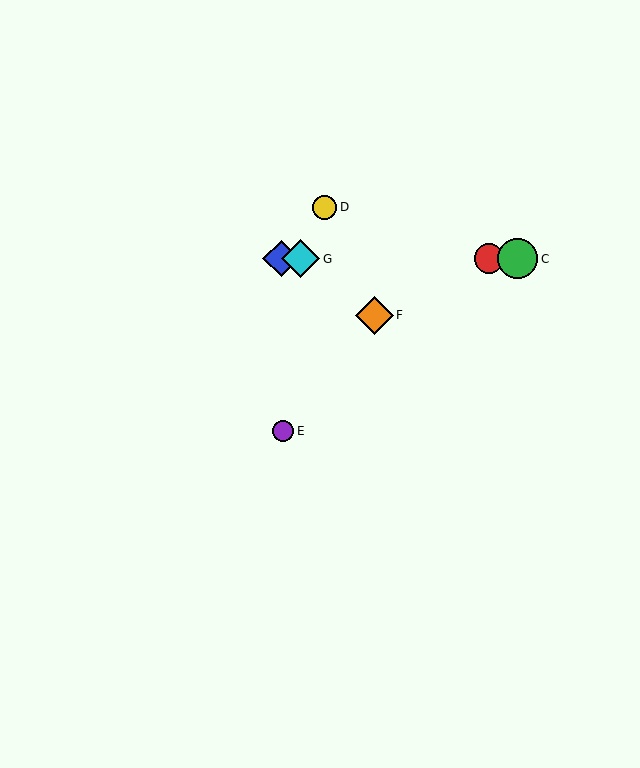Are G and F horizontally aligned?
No, G is at y≈259 and F is at y≈315.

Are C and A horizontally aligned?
Yes, both are at y≈259.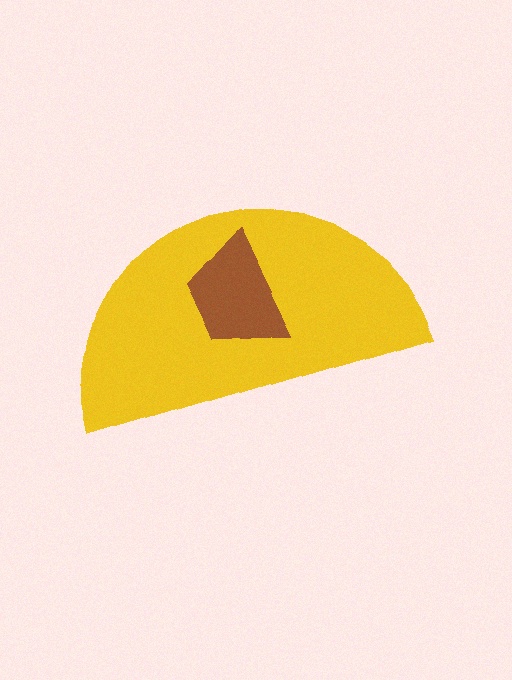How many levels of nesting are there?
2.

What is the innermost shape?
The brown trapezoid.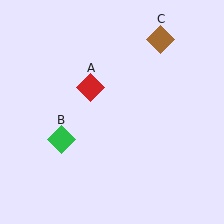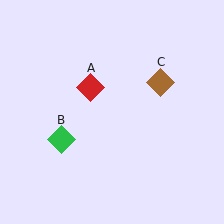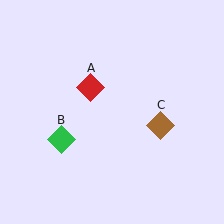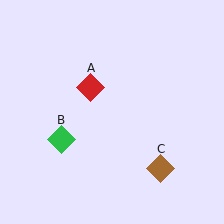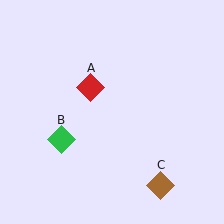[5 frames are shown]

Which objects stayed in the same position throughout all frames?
Red diamond (object A) and green diamond (object B) remained stationary.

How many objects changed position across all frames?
1 object changed position: brown diamond (object C).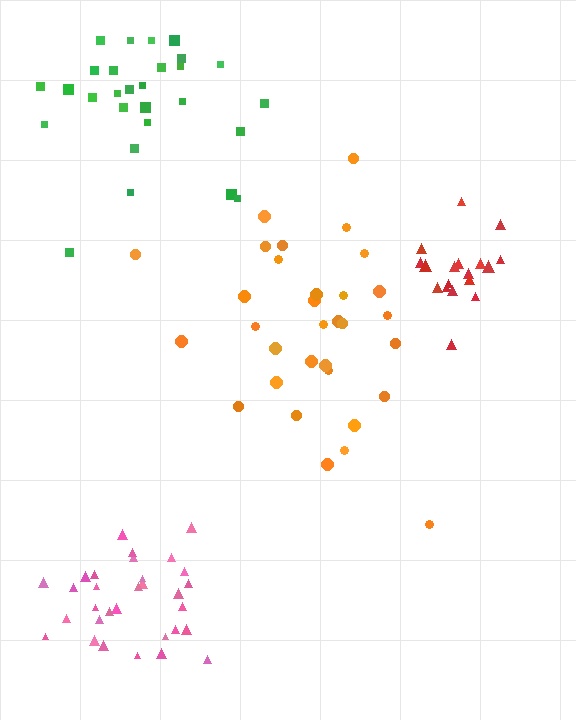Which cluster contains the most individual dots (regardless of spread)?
Orange (32).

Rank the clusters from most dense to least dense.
red, pink, orange, green.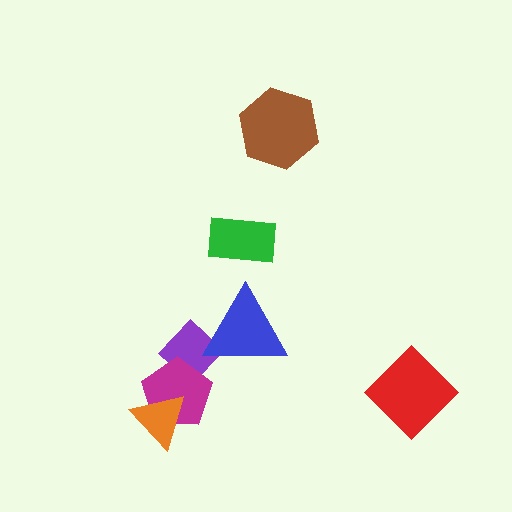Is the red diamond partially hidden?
No, no other shape covers it.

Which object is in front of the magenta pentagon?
The orange triangle is in front of the magenta pentagon.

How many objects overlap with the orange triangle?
1 object overlaps with the orange triangle.